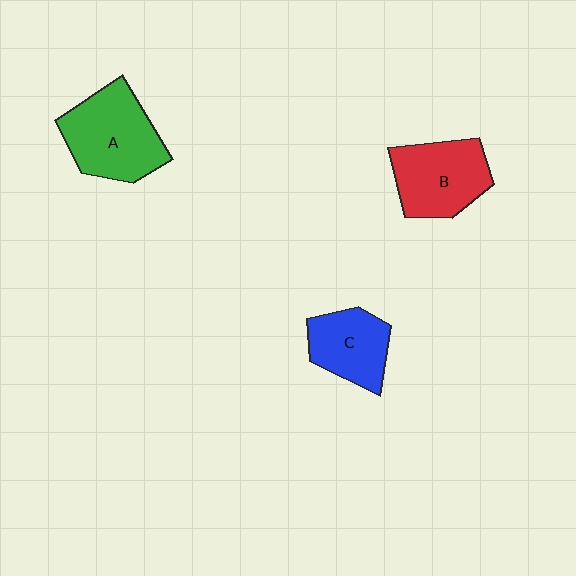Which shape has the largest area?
Shape A (green).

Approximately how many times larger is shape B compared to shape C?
Approximately 1.3 times.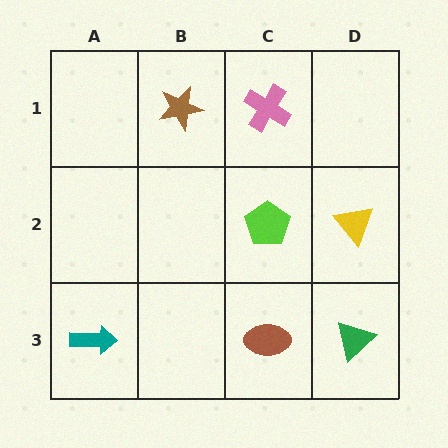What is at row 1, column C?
A pink cross.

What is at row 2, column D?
A yellow triangle.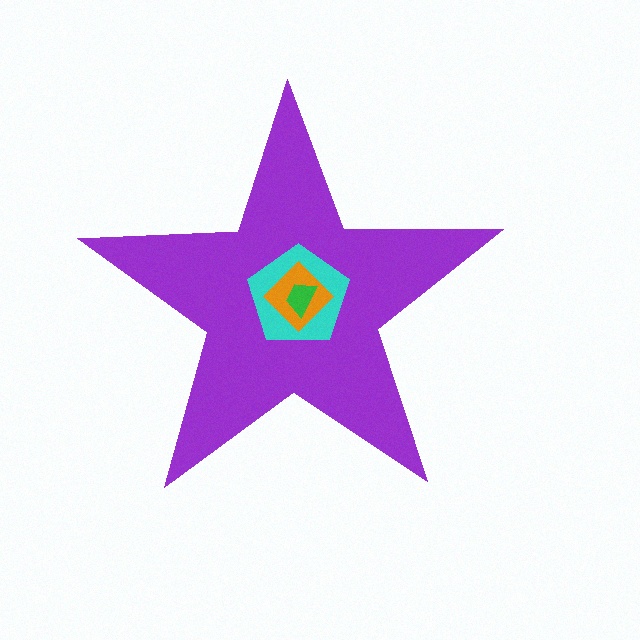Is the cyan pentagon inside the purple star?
Yes.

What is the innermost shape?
The green trapezoid.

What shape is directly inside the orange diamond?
The green trapezoid.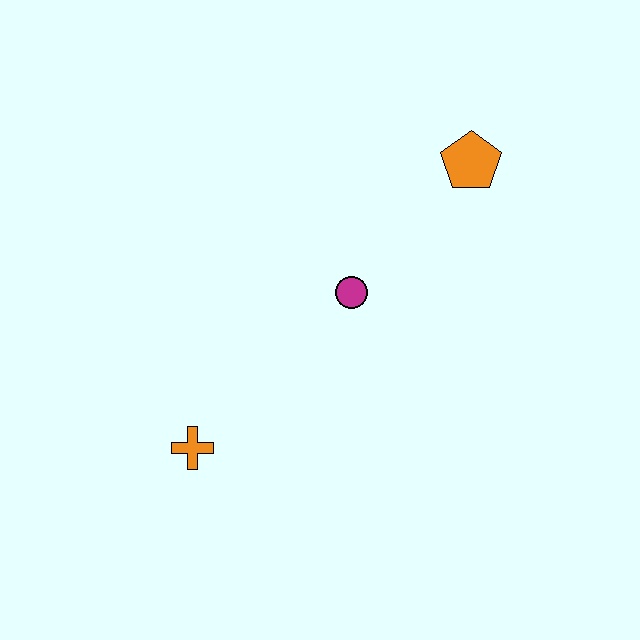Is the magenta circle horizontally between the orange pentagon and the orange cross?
Yes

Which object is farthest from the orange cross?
The orange pentagon is farthest from the orange cross.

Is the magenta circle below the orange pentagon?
Yes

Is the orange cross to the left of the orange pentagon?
Yes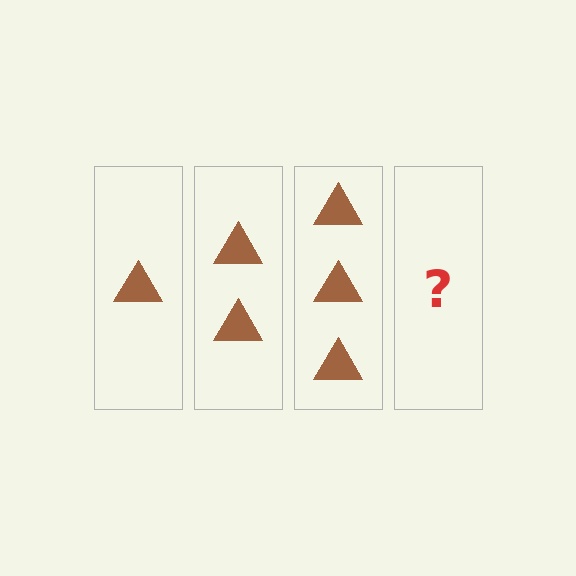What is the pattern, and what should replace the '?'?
The pattern is that each step adds one more triangle. The '?' should be 4 triangles.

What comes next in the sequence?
The next element should be 4 triangles.